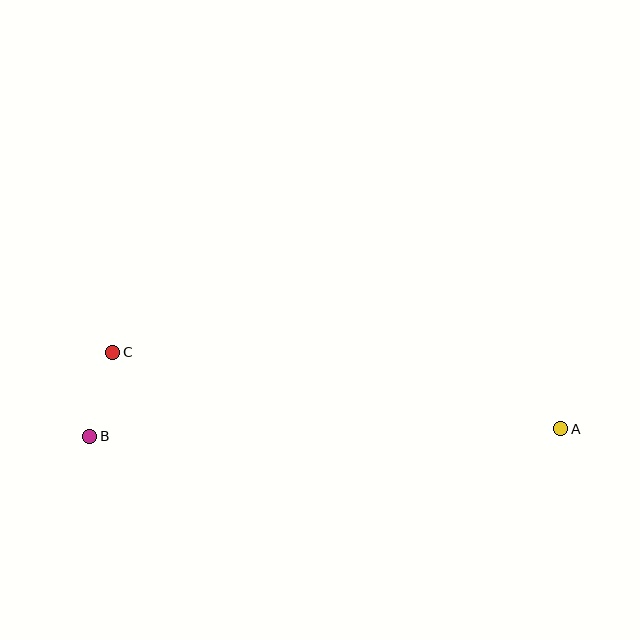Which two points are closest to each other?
Points B and C are closest to each other.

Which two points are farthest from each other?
Points A and B are farthest from each other.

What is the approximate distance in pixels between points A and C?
The distance between A and C is approximately 454 pixels.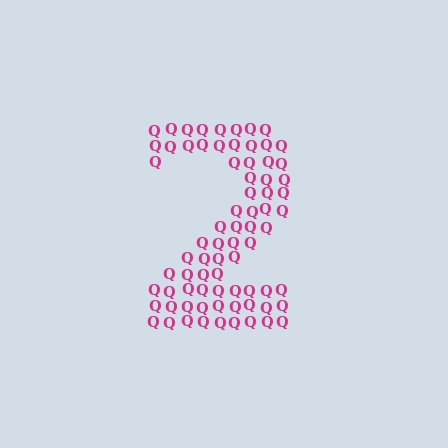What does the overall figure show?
The overall figure shows the digit 2.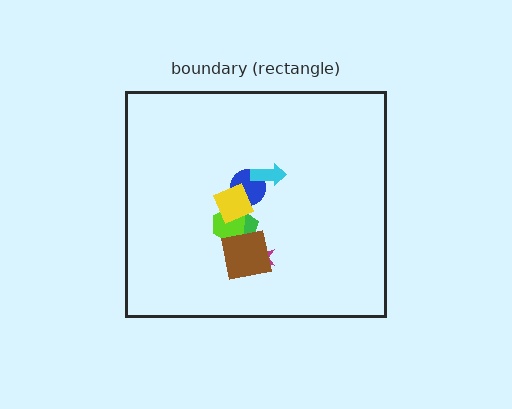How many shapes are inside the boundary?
7 inside, 0 outside.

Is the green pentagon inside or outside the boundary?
Inside.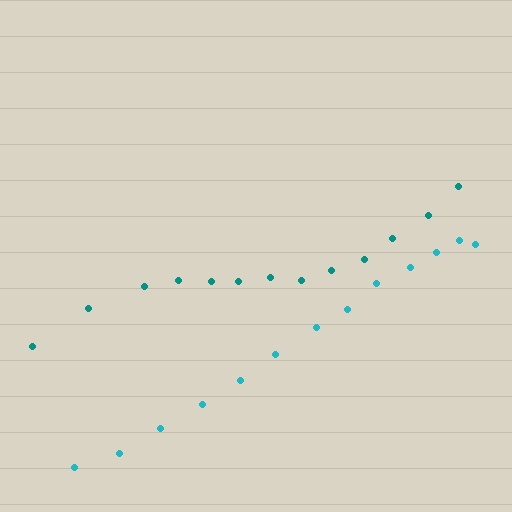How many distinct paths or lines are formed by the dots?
There are 2 distinct paths.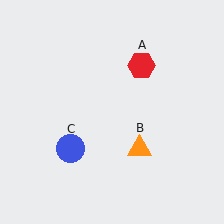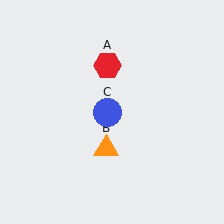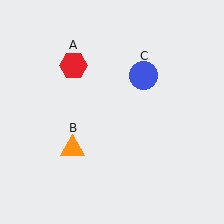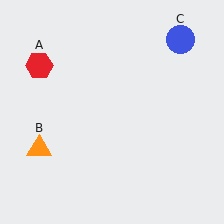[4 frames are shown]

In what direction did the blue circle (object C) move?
The blue circle (object C) moved up and to the right.